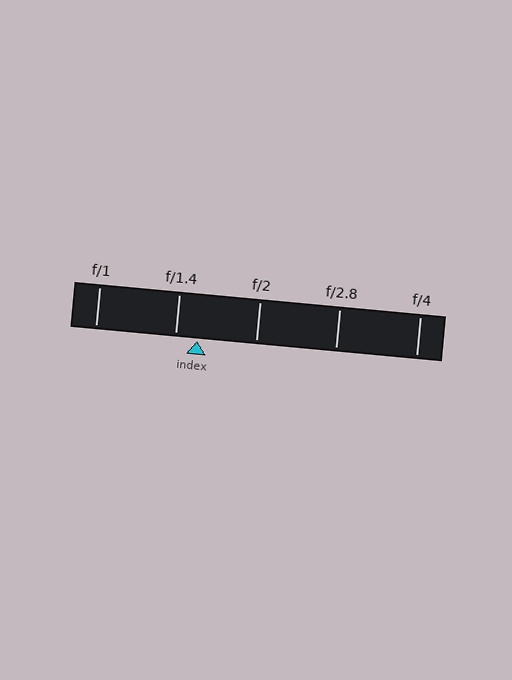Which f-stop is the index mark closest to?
The index mark is closest to f/1.4.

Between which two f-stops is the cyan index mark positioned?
The index mark is between f/1.4 and f/2.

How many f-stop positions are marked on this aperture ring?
There are 5 f-stop positions marked.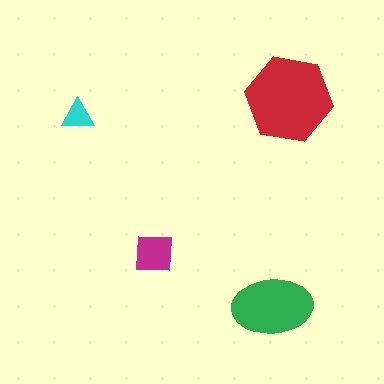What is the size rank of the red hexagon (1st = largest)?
1st.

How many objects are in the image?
There are 4 objects in the image.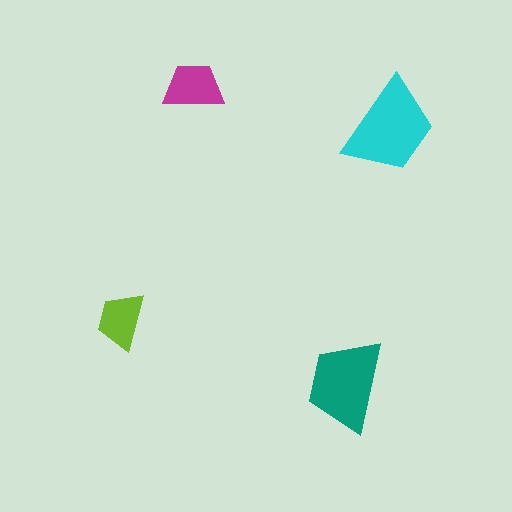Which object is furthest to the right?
The cyan trapezoid is rightmost.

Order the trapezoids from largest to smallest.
the cyan one, the teal one, the magenta one, the lime one.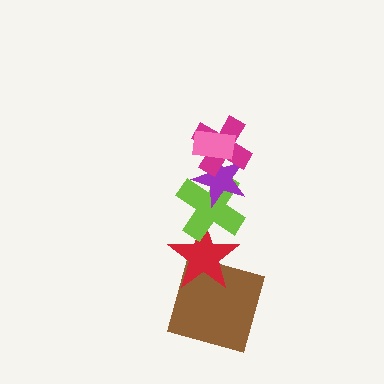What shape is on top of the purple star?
The magenta cross is on top of the purple star.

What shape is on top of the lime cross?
The purple star is on top of the lime cross.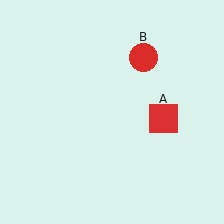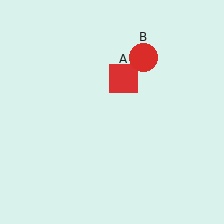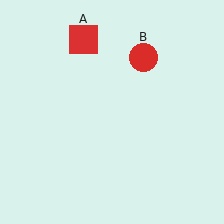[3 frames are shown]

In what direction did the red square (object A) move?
The red square (object A) moved up and to the left.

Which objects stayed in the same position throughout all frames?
Red circle (object B) remained stationary.